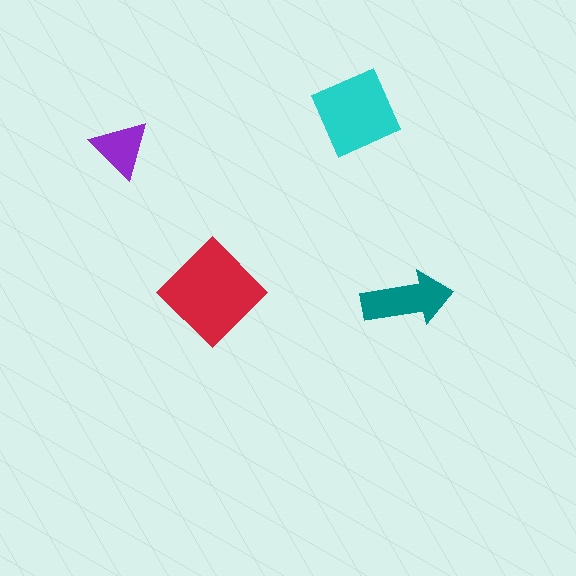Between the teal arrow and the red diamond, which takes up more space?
The red diamond.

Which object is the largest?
The red diamond.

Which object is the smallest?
The purple triangle.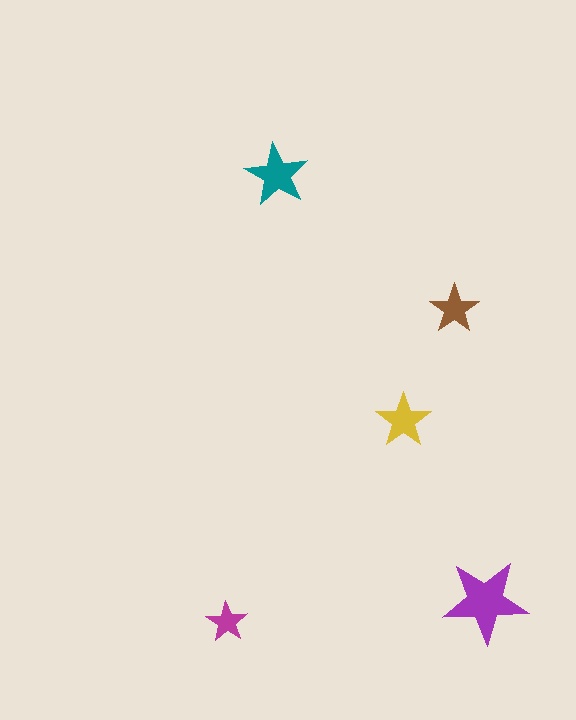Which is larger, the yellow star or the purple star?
The purple one.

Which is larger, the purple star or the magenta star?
The purple one.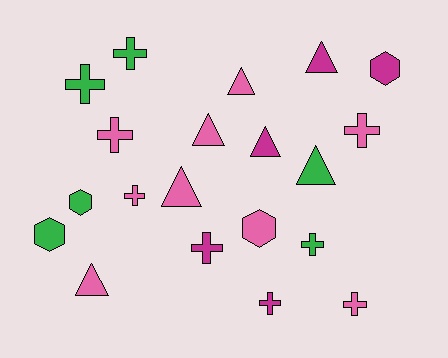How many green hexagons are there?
There are 2 green hexagons.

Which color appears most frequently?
Pink, with 9 objects.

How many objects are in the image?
There are 20 objects.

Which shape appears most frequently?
Cross, with 9 objects.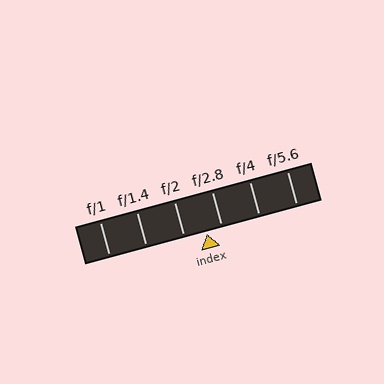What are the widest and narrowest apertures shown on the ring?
The widest aperture shown is f/1 and the narrowest is f/5.6.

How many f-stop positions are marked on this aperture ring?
There are 6 f-stop positions marked.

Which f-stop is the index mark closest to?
The index mark is closest to f/2.8.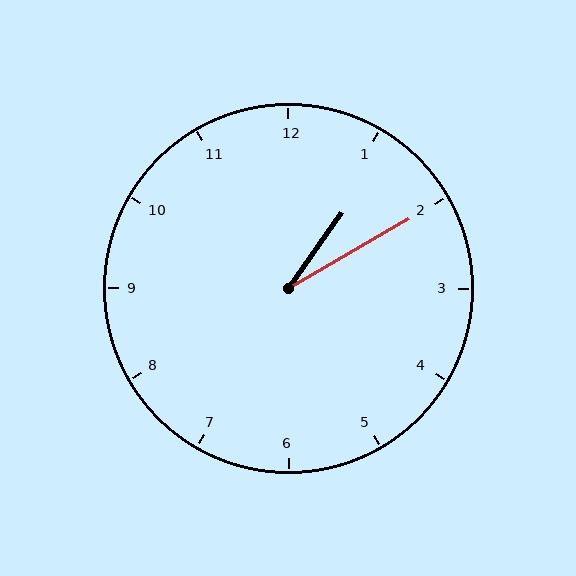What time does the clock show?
1:10.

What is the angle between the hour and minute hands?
Approximately 25 degrees.